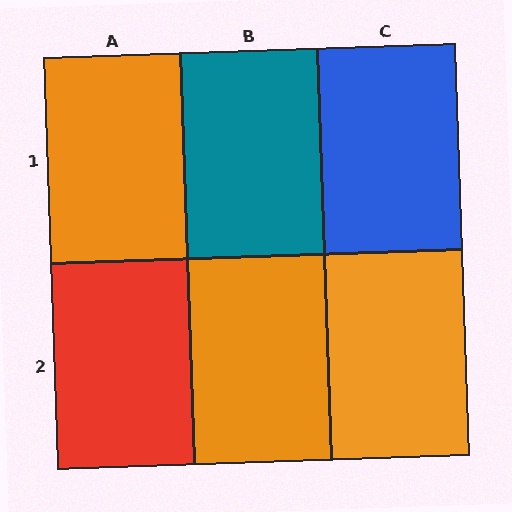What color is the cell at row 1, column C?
Blue.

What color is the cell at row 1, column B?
Teal.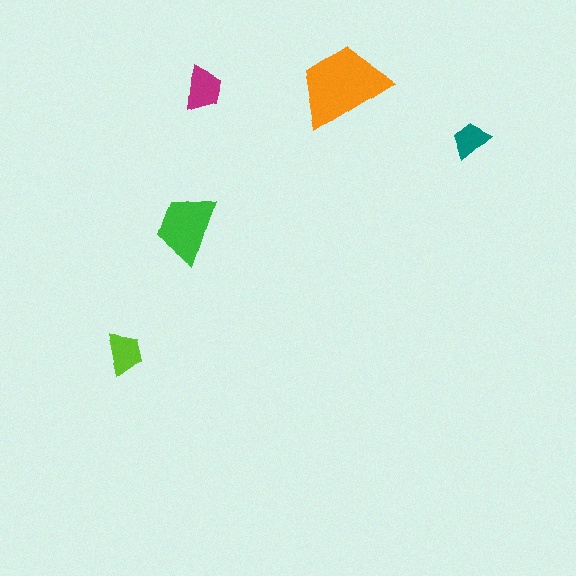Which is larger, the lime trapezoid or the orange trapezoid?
The orange one.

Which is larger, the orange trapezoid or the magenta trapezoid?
The orange one.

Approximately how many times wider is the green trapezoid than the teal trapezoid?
About 2 times wider.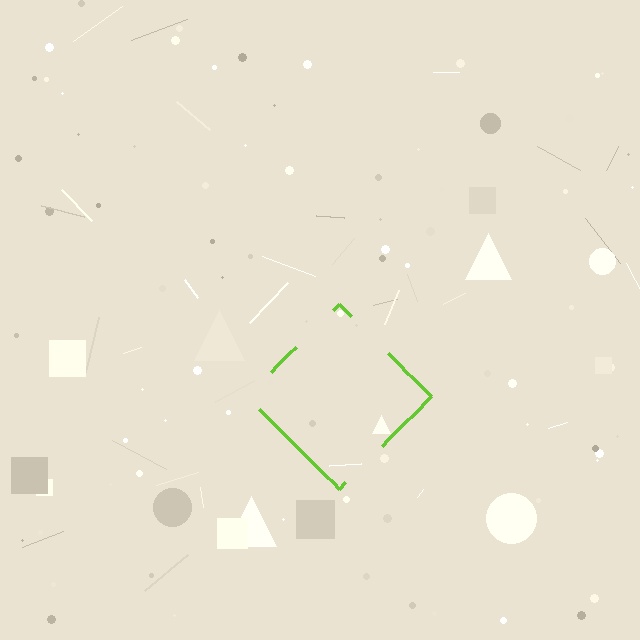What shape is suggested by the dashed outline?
The dashed outline suggests a diamond.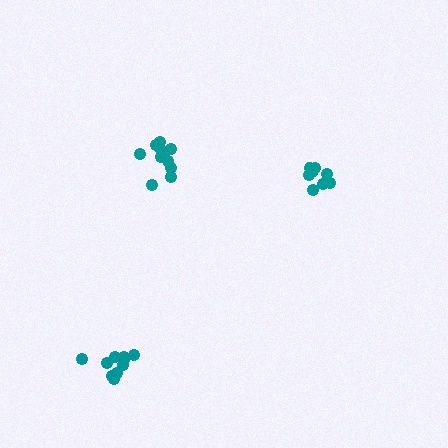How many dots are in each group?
Group 1: 8 dots, Group 2: 10 dots, Group 3: 11 dots (29 total).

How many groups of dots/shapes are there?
There are 3 groups.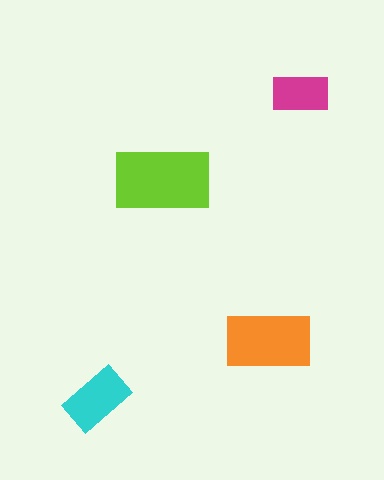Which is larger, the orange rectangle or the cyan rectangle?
The orange one.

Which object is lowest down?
The cyan rectangle is bottommost.